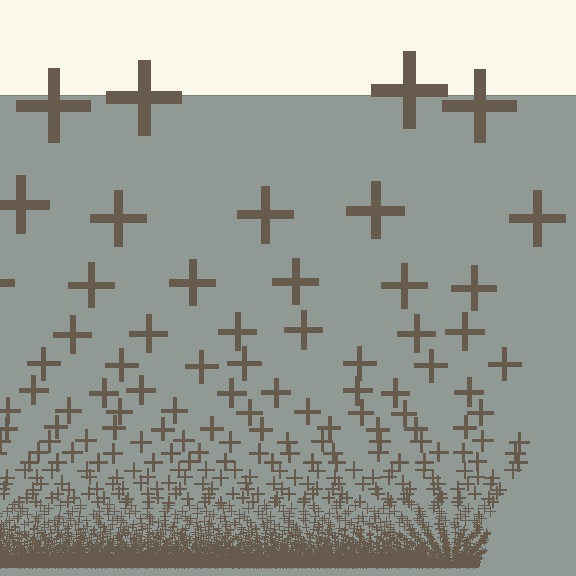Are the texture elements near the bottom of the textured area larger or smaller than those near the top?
Smaller. The gradient is inverted — elements near the bottom are smaller and denser.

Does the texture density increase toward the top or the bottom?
Density increases toward the bottom.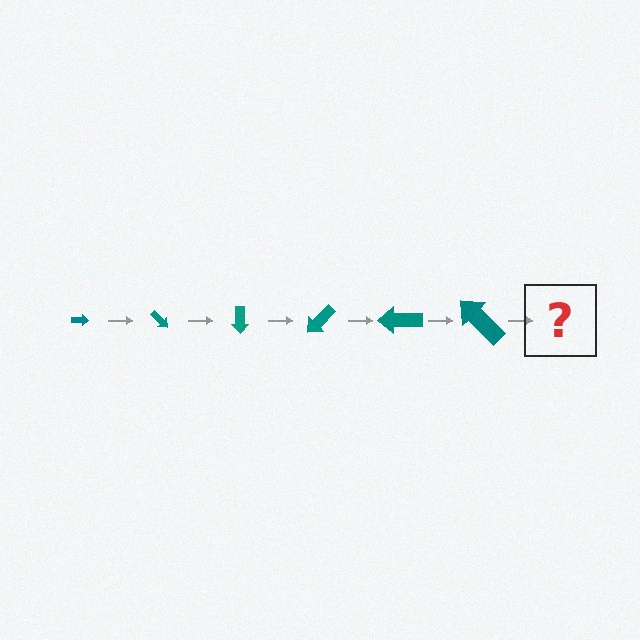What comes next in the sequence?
The next element should be an arrow, larger than the previous one and rotated 270 degrees from the start.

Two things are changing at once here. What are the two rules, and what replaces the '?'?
The two rules are that the arrow grows larger each step and it rotates 45 degrees each step. The '?' should be an arrow, larger than the previous one and rotated 270 degrees from the start.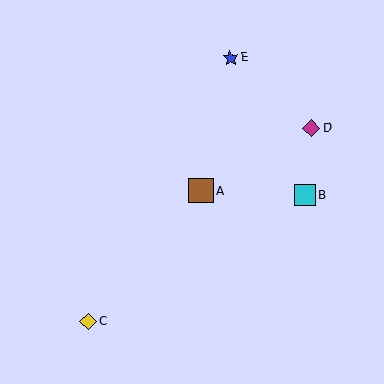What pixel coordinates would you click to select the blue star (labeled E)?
Click at (230, 58) to select the blue star E.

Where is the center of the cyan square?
The center of the cyan square is at (305, 195).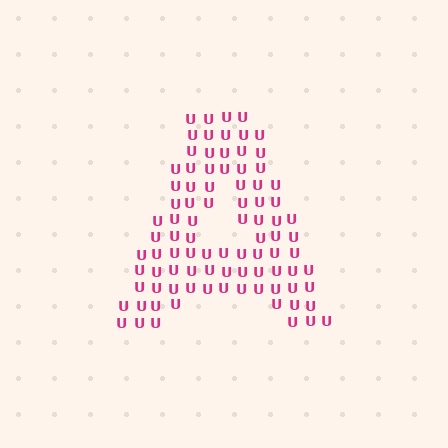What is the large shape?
The large shape is the letter A.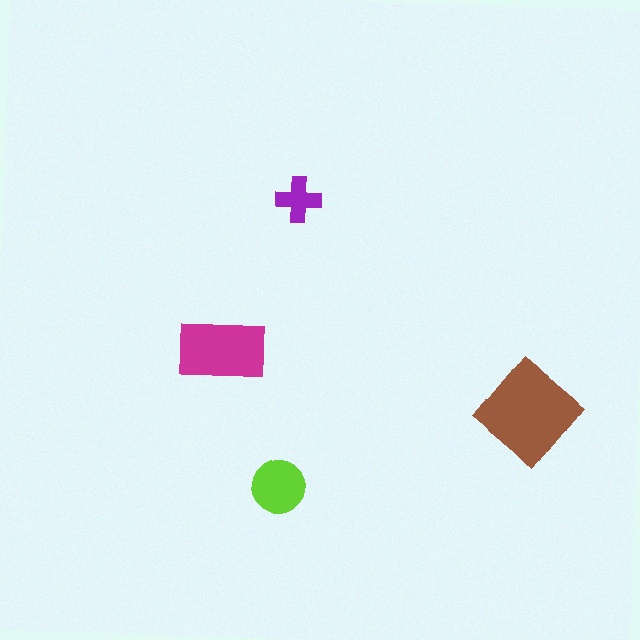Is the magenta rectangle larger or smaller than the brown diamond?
Smaller.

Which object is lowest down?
The lime circle is bottommost.